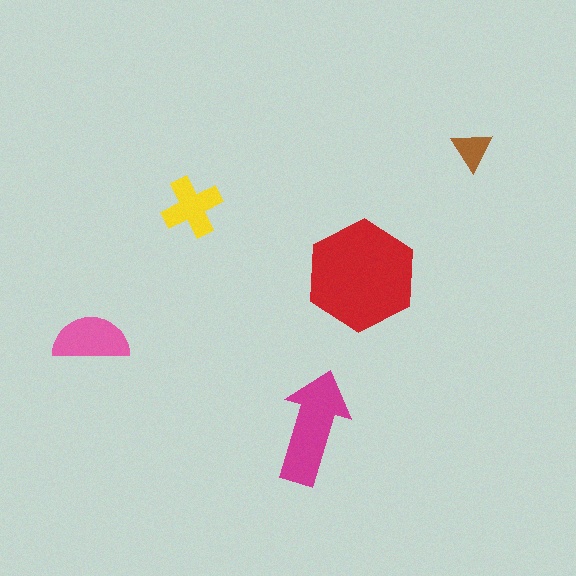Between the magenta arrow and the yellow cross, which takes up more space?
The magenta arrow.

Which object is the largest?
The red hexagon.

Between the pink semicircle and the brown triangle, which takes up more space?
The pink semicircle.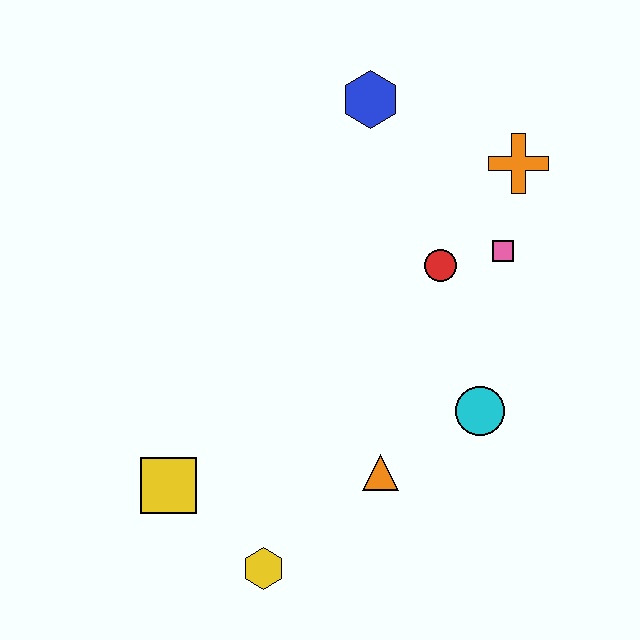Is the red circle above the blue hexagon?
No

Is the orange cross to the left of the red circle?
No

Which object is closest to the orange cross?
The pink square is closest to the orange cross.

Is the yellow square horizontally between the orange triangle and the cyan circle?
No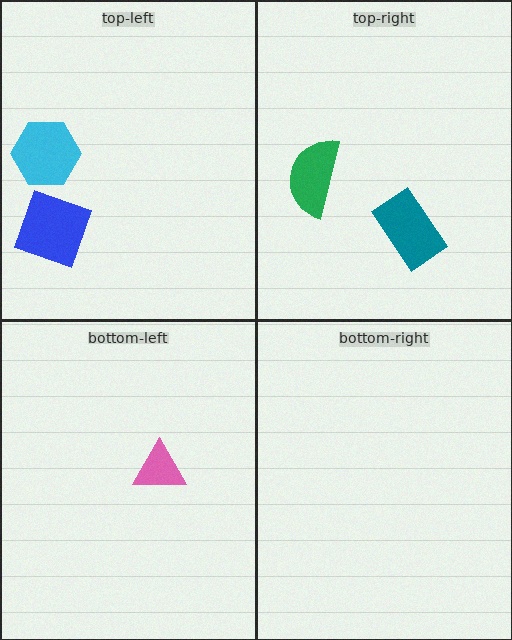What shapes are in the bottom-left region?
The pink triangle.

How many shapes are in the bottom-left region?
1.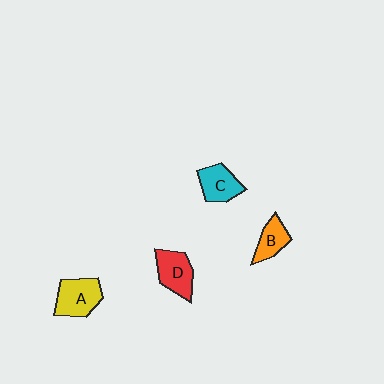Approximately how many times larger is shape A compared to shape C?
Approximately 1.2 times.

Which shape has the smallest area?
Shape B (orange).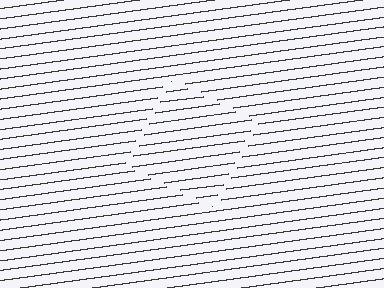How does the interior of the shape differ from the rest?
The interior of the shape contains the same grating, shifted by half a period — the contour is defined by the phase discontinuity where line-ends from the inner and outer gratings abut.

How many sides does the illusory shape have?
4 sides — the line-ends trace a square.